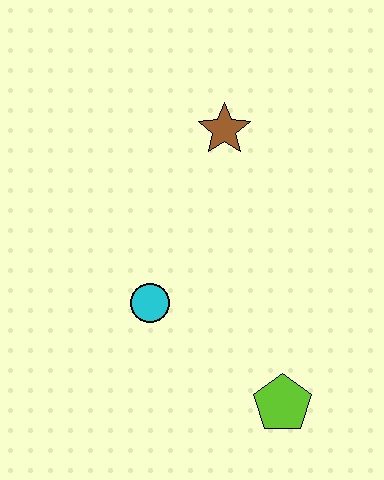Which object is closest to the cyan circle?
The lime pentagon is closest to the cyan circle.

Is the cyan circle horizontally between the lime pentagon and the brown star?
No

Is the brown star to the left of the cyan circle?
No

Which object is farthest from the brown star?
The lime pentagon is farthest from the brown star.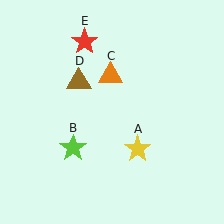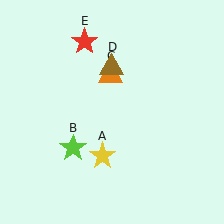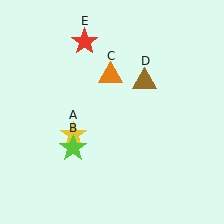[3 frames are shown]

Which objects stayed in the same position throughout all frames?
Lime star (object B) and orange triangle (object C) and red star (object E) remained stationary.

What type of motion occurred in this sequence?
The yellow star (object A), brown triangle (object D) rotated clockwise around the center of the scene.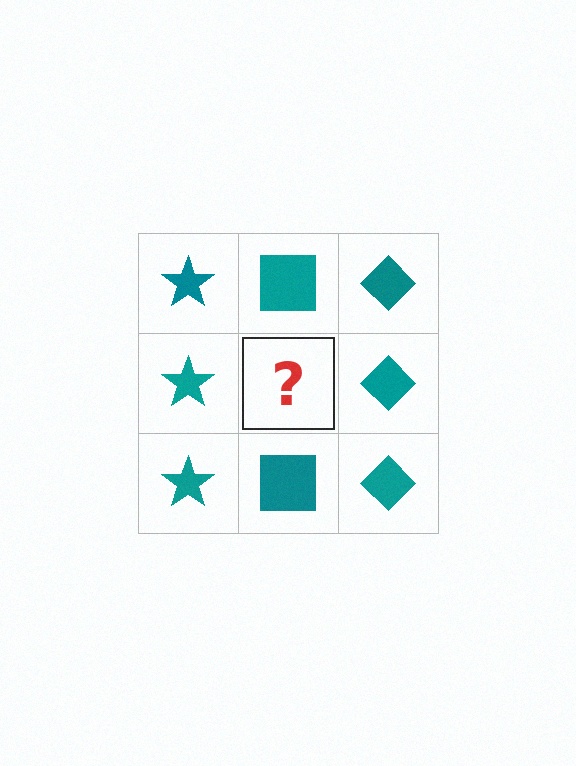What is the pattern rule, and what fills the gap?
The rule is that each column has a consistent shape. The gap should be filled with a teal square.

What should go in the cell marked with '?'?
The missing cell should contain a teal square.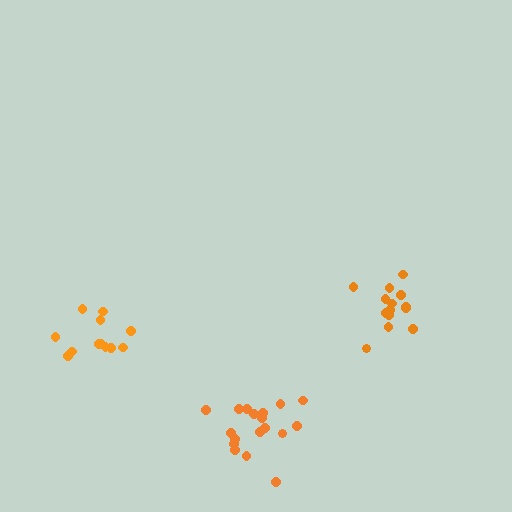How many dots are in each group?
Group 1: 14 dots, Group 2: 18 dots, Group 3: 12 dots (44 total).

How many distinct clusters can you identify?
There are 3 distinct clusters.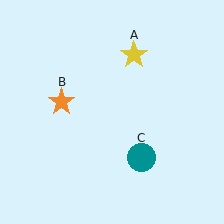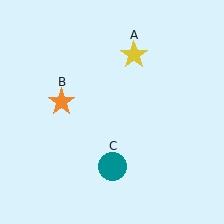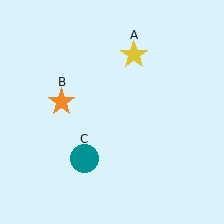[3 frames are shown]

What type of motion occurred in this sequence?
The teal circle (object C) rotated clockwise around the center of the scene.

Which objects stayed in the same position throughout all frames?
Yellow star (object A) and orange star (object B) remained stationary.